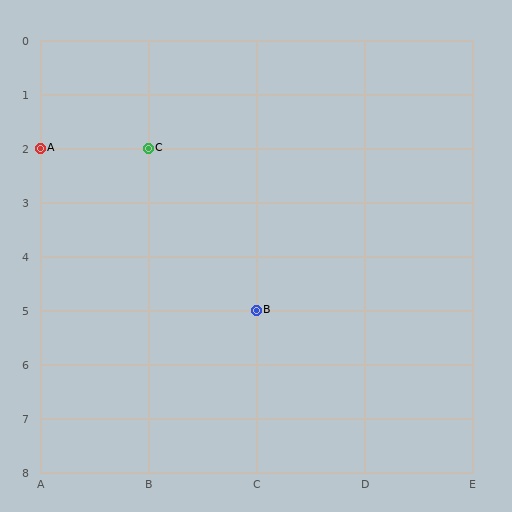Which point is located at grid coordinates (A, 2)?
Point A is at (A, 2).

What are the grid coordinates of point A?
Point A is at grid coordinates (A, 2).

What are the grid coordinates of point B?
Point B is at grid coordinates (C, 5).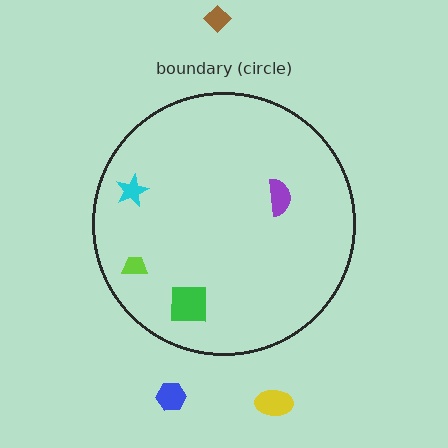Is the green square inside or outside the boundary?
Inside.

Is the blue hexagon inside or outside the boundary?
Outside.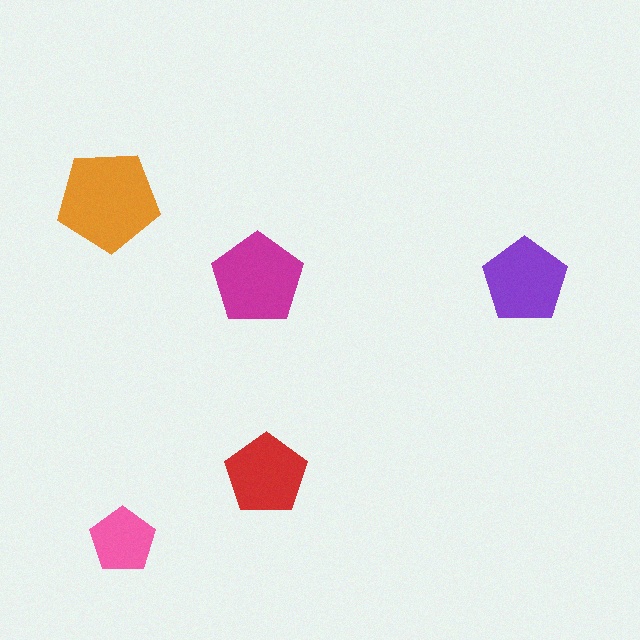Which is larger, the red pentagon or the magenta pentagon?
The magenta one.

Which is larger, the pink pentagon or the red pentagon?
The red one.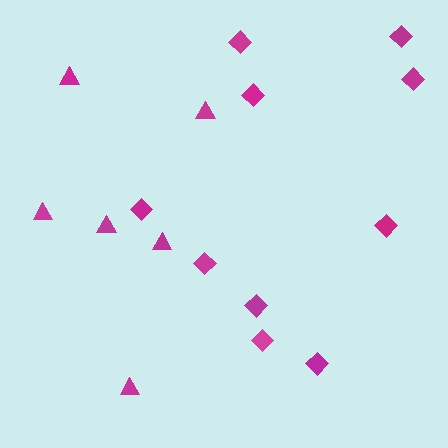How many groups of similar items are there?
There are 2 groups: one group of diamonds (10) and one group of triangles (6).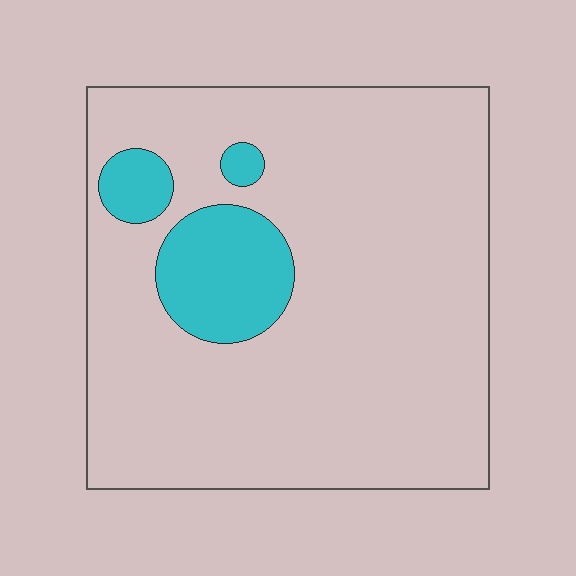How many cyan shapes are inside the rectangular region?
3.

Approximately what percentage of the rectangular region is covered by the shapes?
Approximately 15%.